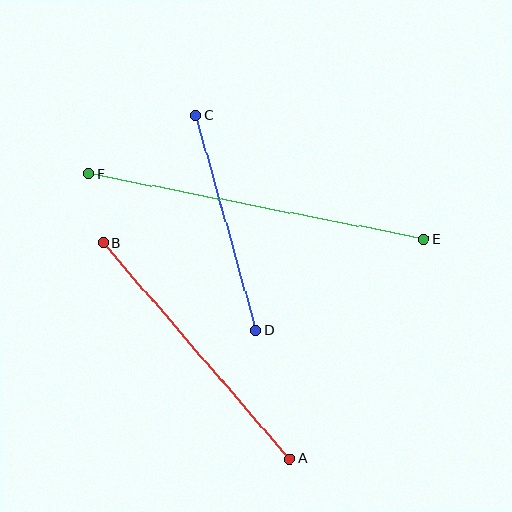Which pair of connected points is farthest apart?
Points E and F are farthest apart.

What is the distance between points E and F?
The distance is approximately 341 pixels.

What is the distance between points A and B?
The distance is approximately 286 pixels.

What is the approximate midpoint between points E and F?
The midpoint is at approximately (256, 207) pixels.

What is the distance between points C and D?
The distance is approximately 223 pixels.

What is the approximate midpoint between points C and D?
The midpoint is at approximately (226, 223) pixels.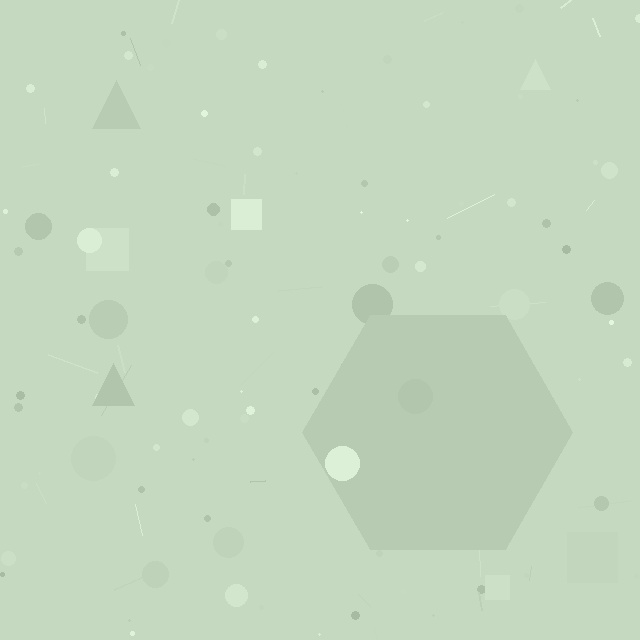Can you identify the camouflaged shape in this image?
The camouflaged shape is a hexagon.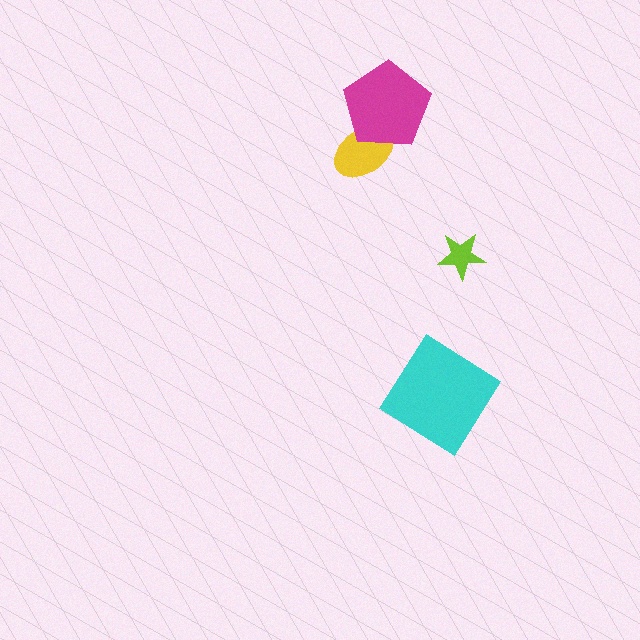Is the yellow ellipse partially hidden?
Yes, it is partially covered by another shape.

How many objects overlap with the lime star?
0 objects overlap with the lime star.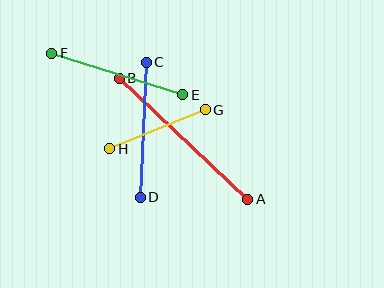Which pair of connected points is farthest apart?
Points A and B are farthest apart.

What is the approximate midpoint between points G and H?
The midpoint is at approximately (157, 129) pixels.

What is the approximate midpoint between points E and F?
The midpoint is at approximately (117, 74) pixels.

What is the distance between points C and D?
The distance is approximately 135 pixels.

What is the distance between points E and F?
The distance is approximately 138 pixels.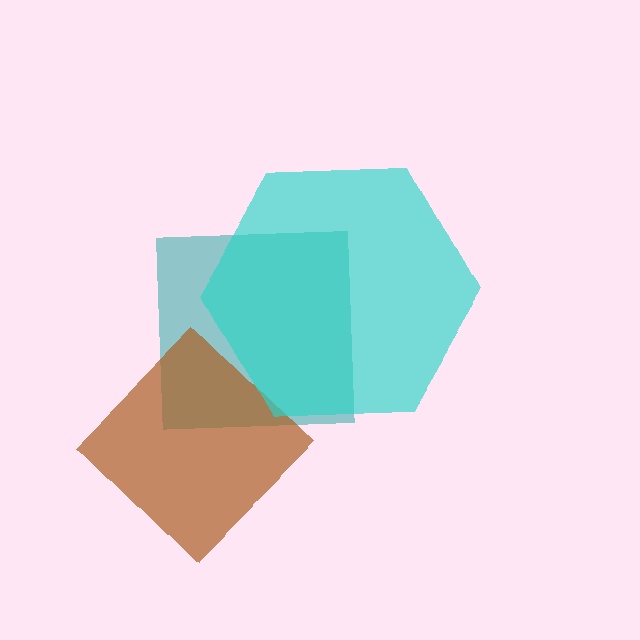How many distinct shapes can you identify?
There are 3 distinct shapes: a teal square, a brown diamond, a cyan hexagon.